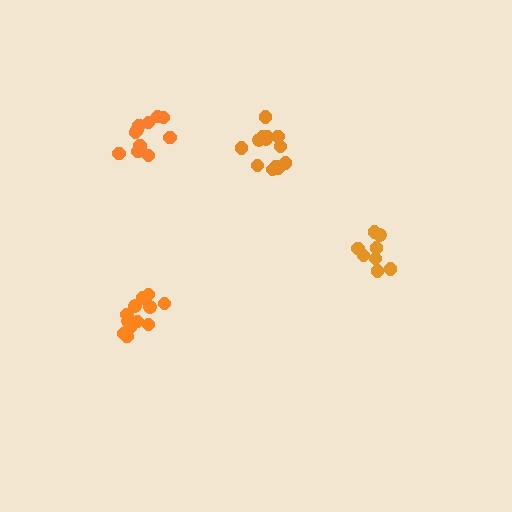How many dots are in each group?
Group 1: 12 dots, Group 2: 13 dots, Group 3: 8 dots, Group 4: 12 dots (45 total).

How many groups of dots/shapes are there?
There are 4 groups.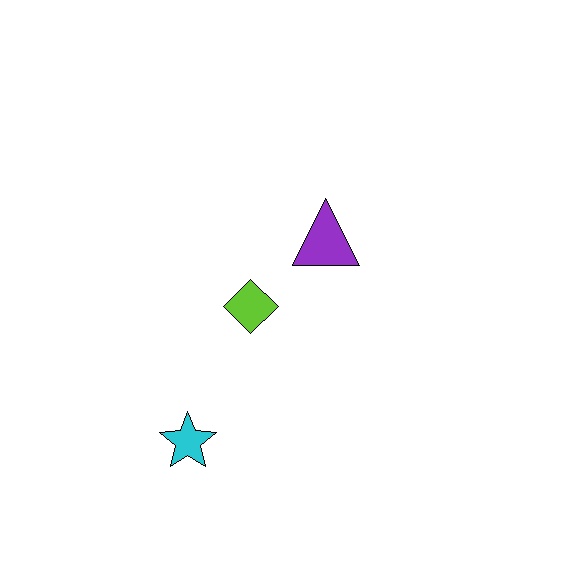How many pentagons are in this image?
There are no pentagons.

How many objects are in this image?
There are 3 objects.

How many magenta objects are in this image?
There are no magenta objects.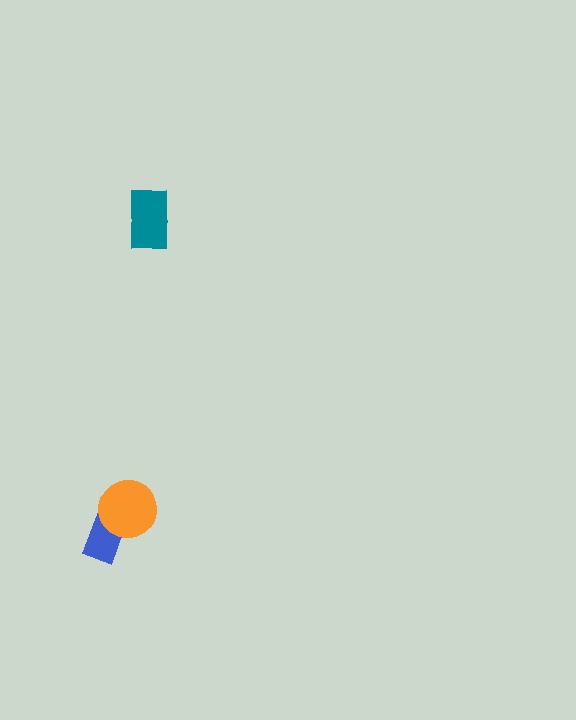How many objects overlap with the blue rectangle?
1 object overlaps with the blue rectangle.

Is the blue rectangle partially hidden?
Yes, it is partially covered by another shape.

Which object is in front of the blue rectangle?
The orange circle is in front of the blue rectangle.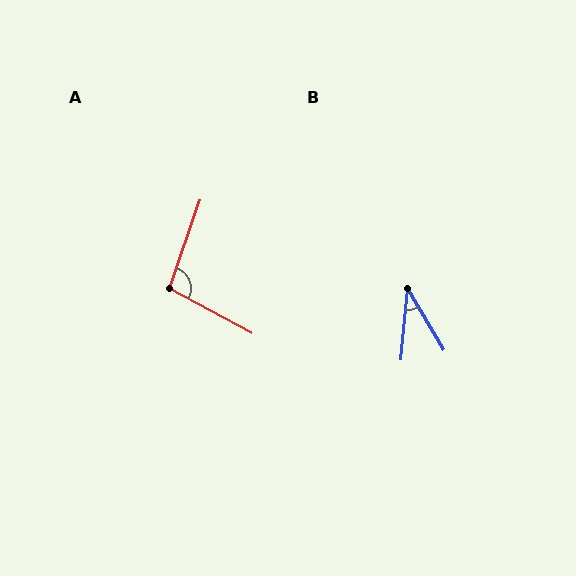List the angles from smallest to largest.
B (35°), A (99°).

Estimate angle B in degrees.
Approximately 35 degrees.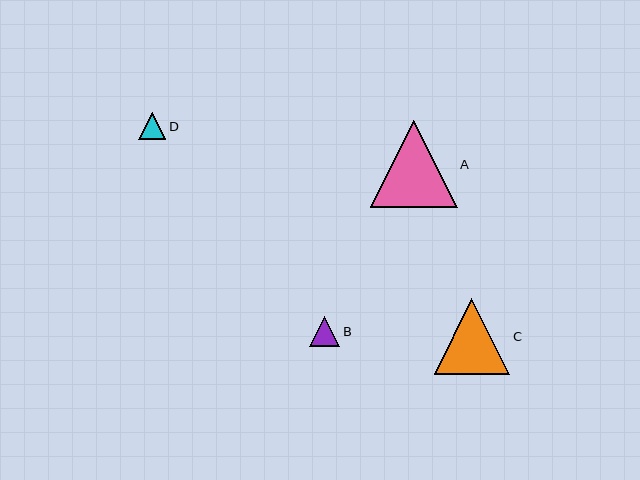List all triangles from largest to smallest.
From largest to smallest: A, C, B, D.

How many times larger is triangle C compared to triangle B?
Triangle C is approximately 2.5 times the size of triangle B.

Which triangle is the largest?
Triangle A is the largest with a size of approximately 87 pixels.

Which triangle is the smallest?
Triangle D is the smallest with a size of approximately 27 pixels.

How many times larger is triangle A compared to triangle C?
Triangle A is approximately 1.1 times the size of triangle C.